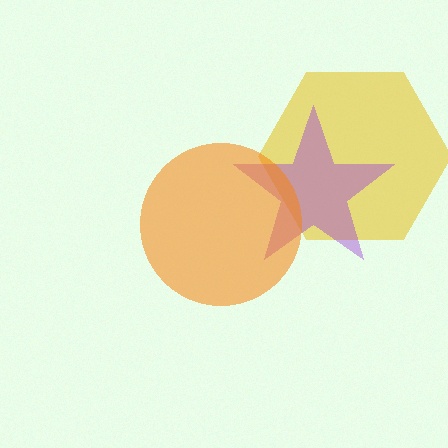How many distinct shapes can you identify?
There are 3 distinct shapes: a yellow hexagon, a purple star, an orange circle.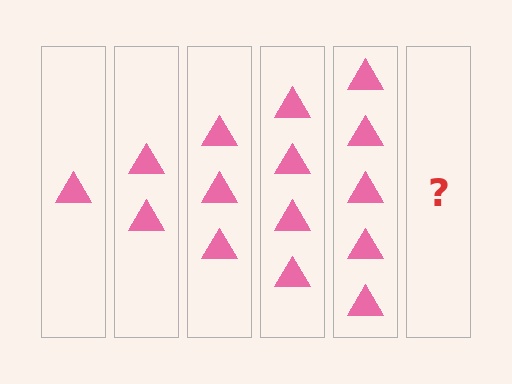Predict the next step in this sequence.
The next step is 6 triangles.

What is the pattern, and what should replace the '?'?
The pattern is that each step adds one more triangle. The '?' should be 6 triangles.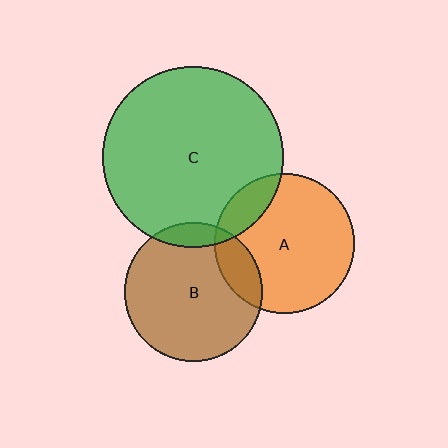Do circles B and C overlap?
Yes.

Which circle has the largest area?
Circle C (green).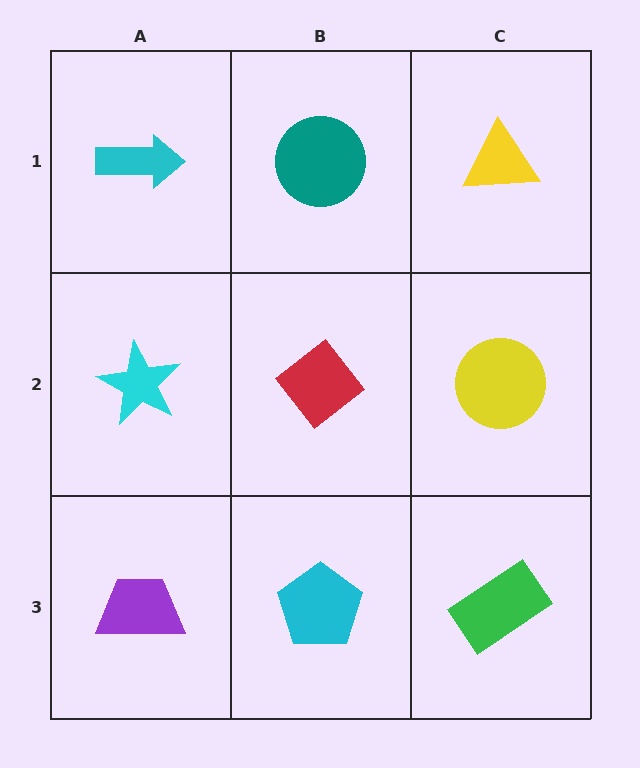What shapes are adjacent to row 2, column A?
A cyan arrow (row 1, column A), a purple trapezoid (row 3, column A), a red diamond (row 2, column B).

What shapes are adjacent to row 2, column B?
A teal circle (row 1, column B), a cyan pentagon (row 3, column B), a cyan star (row 2, column A), a yellow circle (row 2, column C).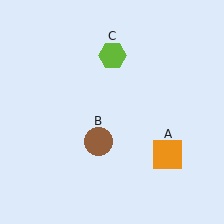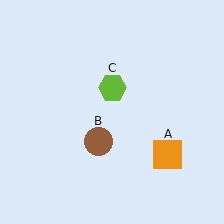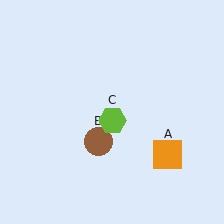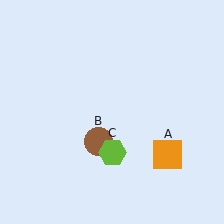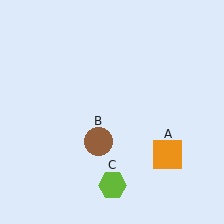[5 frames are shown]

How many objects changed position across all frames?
1 object changed position: lime hexagon (object C).